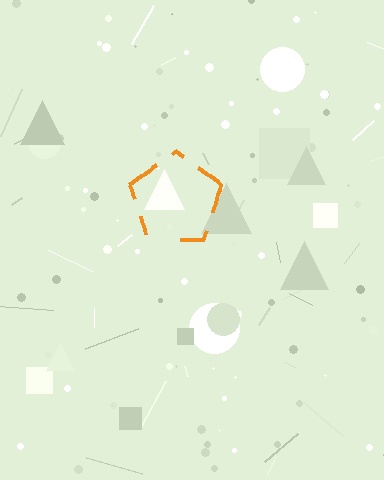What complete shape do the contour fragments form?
The contour fragments form a pentagon.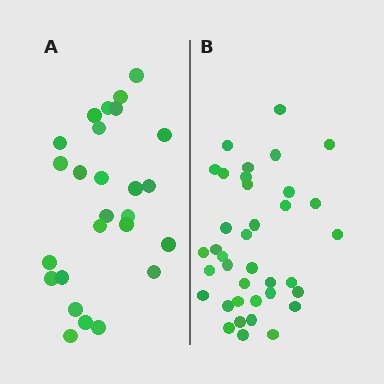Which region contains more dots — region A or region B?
Region B (the right region) has more dots.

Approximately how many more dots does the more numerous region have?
Region B has roughly 12 or so more dots than region A.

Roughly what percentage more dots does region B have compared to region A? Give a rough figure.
About 40% more.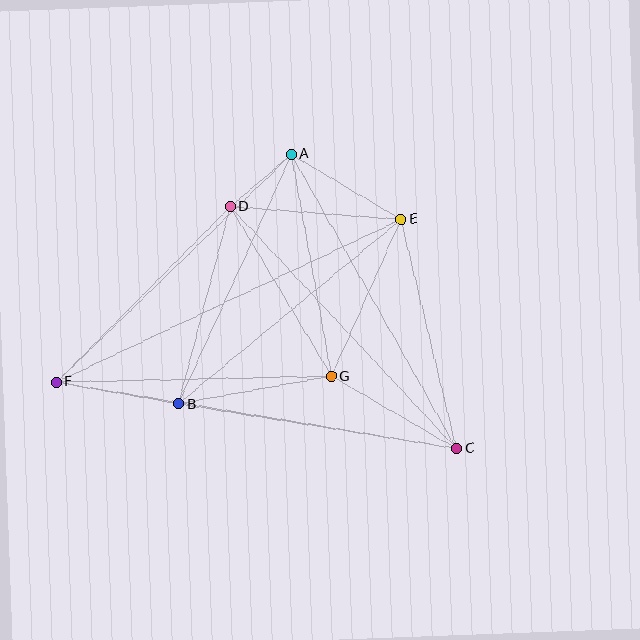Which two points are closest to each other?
Points A and D are closest to each other.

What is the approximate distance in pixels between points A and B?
The distance between A and B is approximately 274 pixels.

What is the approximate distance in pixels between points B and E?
The distance between B and E is approximately 289 pixels.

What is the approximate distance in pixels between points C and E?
The distance between C and E is approximately 236 pixels.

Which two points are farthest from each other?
Points C and F are farthest from each other.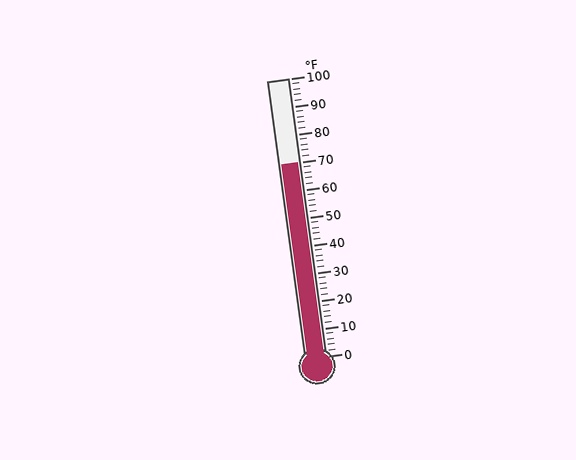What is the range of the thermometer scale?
The thermometer scale ranges from 0°F to 100°F.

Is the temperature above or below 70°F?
The temperature is at 70°F.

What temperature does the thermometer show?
The thermometer shows approximately 70°F.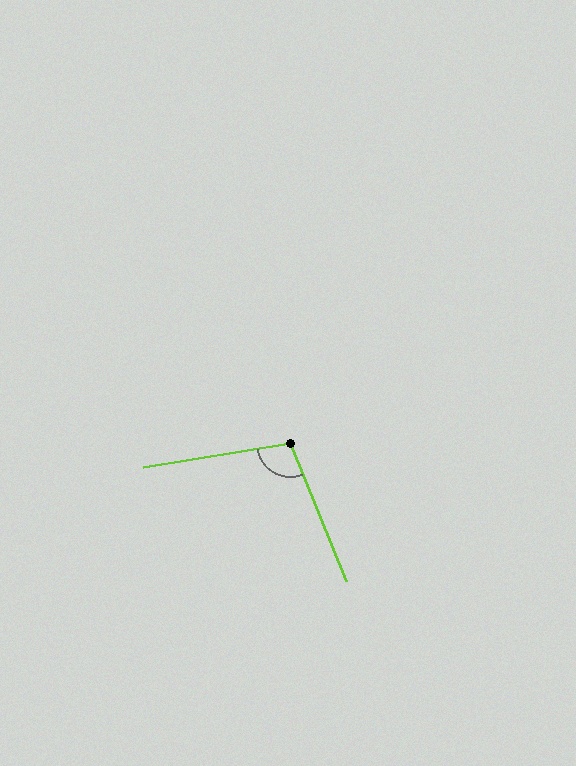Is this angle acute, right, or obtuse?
It is obtuse.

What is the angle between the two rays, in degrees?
Approximately 103 degrees.